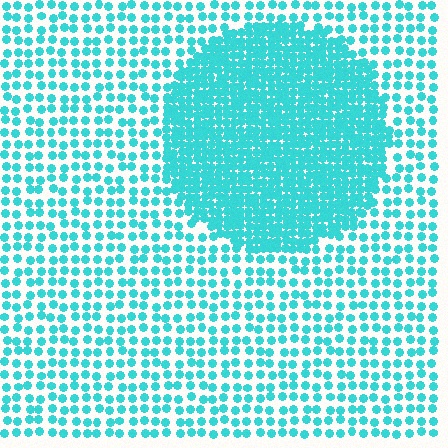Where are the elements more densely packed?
The elements are more densely packed inside the circle boundary.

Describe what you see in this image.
The image contains small cyan elements arranged at two different densities. A circle-shaped region is visible where the elements are more densely packed than the surrounding area.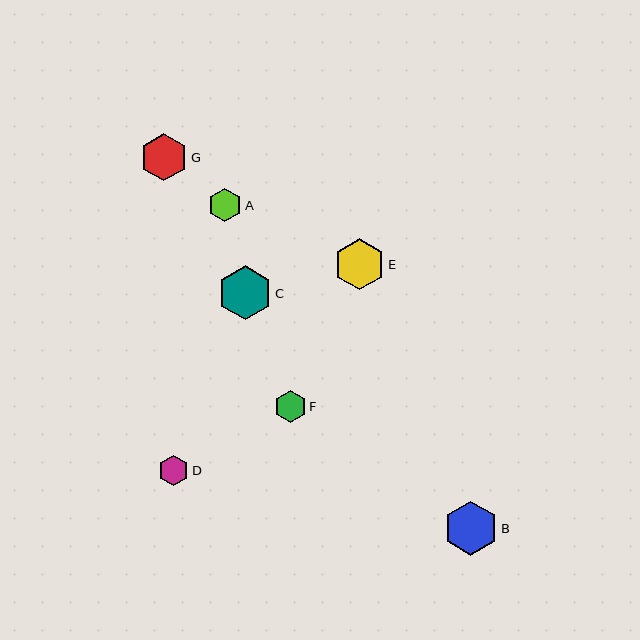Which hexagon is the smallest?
Hexagon D is the smallest with a size of approximately 31 pixels.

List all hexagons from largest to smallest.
From largest to smallest: B, C, E, G, A, F, D.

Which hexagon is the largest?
Hexagon B is the largest with a size of approximately 54 pixels.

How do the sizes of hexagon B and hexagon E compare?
Hexagon B and hexagon E are approximately the same size.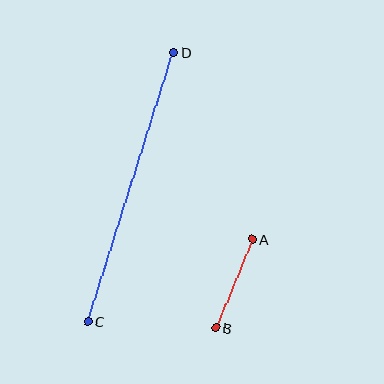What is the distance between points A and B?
The distance is approximately 96 pixels.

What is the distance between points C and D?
The distance is approximately 283 pixels.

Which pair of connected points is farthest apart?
Points C and D are farthest apart.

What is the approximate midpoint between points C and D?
The midpoint is at approximately (131, 187) pixels.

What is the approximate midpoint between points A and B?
The midpoint is at approximately (234, 284) pixels.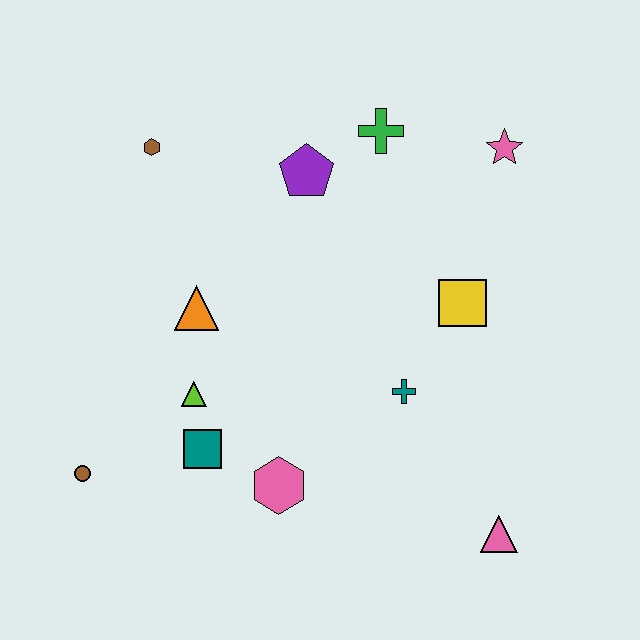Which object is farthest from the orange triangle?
The pink triangle is farthest from the orange triangle.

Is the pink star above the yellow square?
Yes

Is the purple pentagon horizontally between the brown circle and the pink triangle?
Yes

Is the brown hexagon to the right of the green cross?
No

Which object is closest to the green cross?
The purple pentagon is closest to the green cross.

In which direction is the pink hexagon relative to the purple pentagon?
The pink hexagon is below the purple pentagon.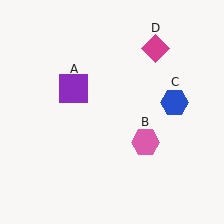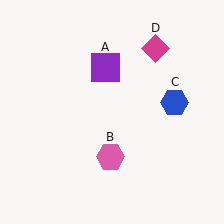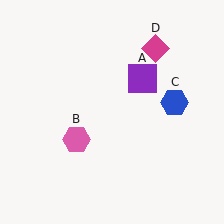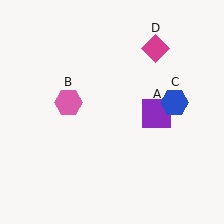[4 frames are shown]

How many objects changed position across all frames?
2 objects changed position: purple square (object A), pink hexagon (object B).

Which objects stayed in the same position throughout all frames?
Blue hexagon (object C) and magenta diamond (object D) remained stationary.